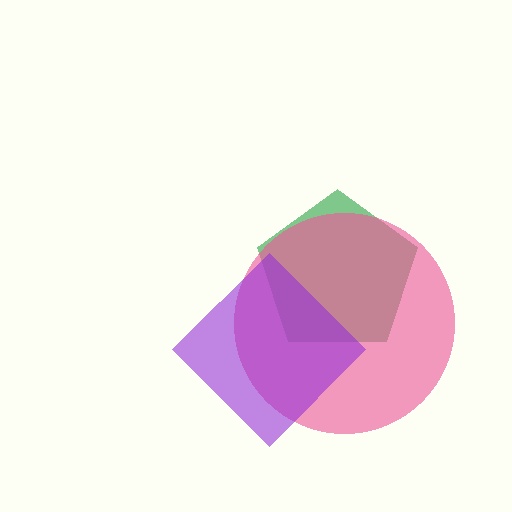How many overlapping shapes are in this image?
There are 3 overlapping shapes in the image.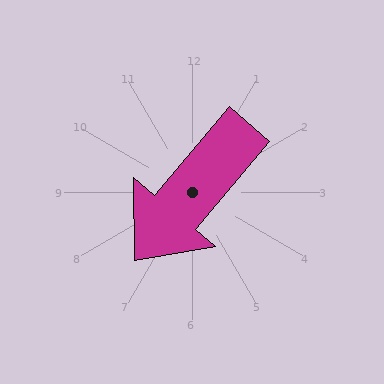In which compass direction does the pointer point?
Southwest.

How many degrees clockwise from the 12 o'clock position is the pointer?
Approximately 220 degrees.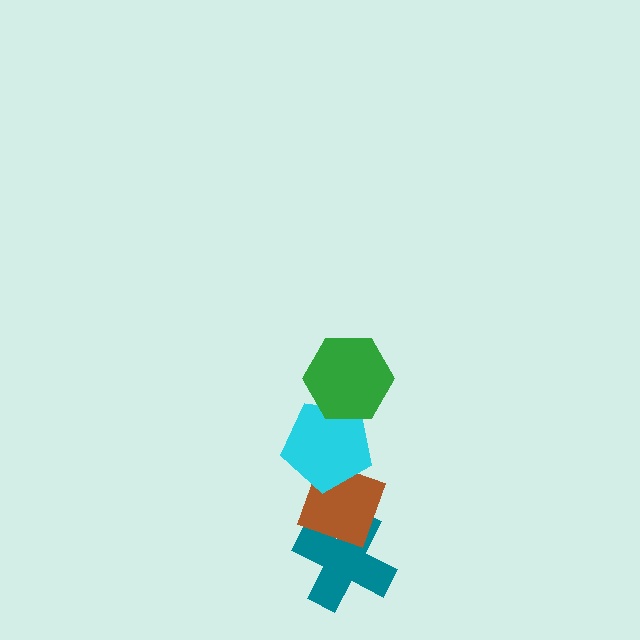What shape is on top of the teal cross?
The brown diamond is on top of the teal cross.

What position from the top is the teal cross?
The teal cross is 4th from the top.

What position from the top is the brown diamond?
The brown diamond is 3rd from the top.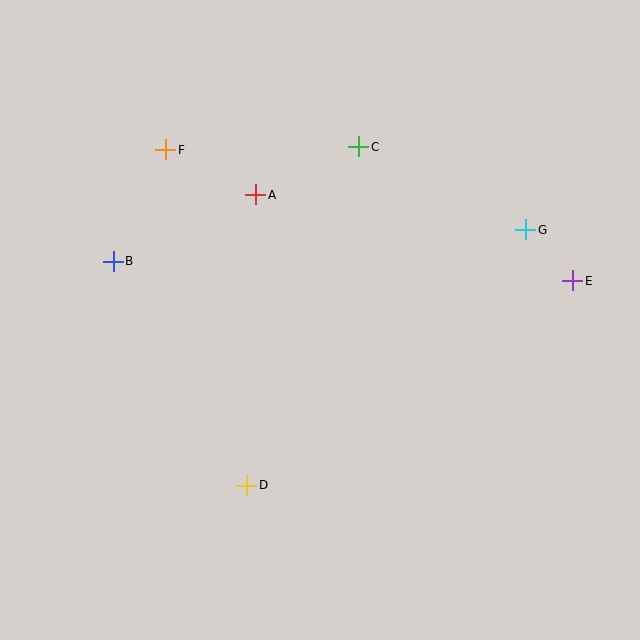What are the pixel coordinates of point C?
Point C is at (359, 147).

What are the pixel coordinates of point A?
Point A is at (256, 195).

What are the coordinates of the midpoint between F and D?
The midpoint between F and D is at (206, 317).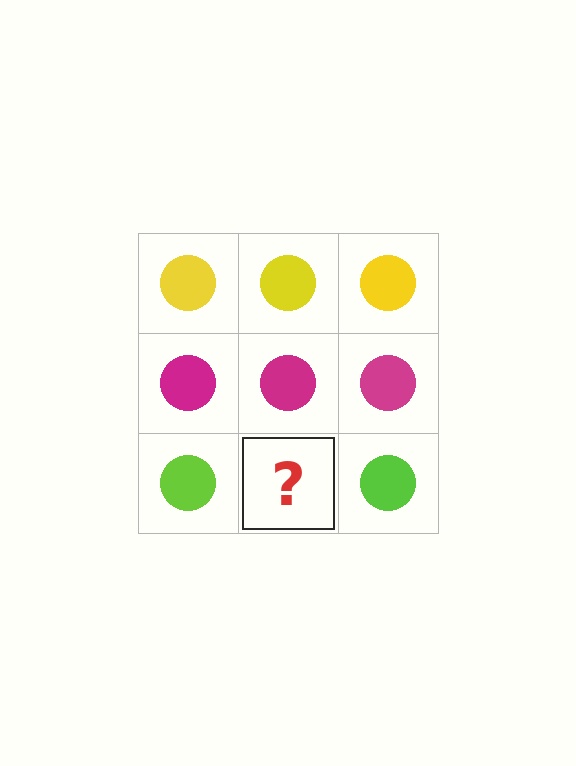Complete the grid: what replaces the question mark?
The question mark should be replaced with a lime circle.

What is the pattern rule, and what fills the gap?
The rule is that each row has a consistent color. The gap should be filled with a lime circle.